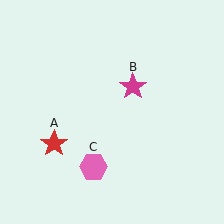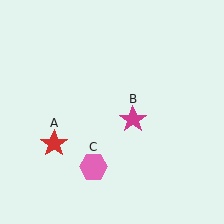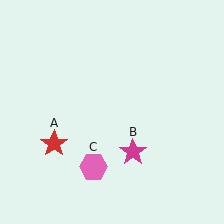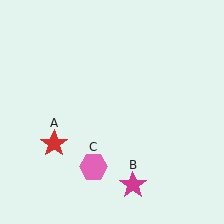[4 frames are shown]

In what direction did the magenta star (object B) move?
The magenta star (object B) moved down.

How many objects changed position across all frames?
1 object changed position: magenta star (object B).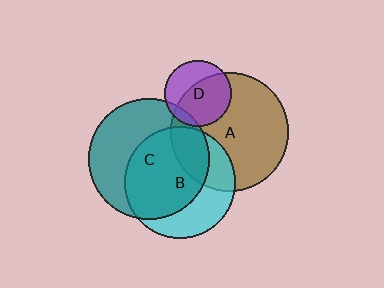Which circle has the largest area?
Circle C (teal).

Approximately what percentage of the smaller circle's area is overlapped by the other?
Approximately 20%.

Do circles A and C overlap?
Yes.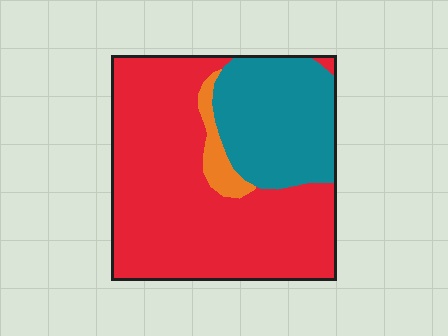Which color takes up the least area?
Orange, at roughly 5%.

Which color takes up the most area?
Red, at roughly 65%.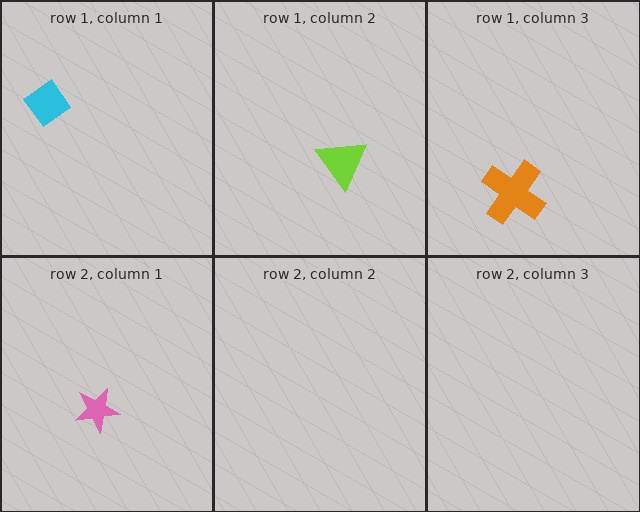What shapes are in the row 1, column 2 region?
The lime triangle.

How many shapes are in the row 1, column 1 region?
1.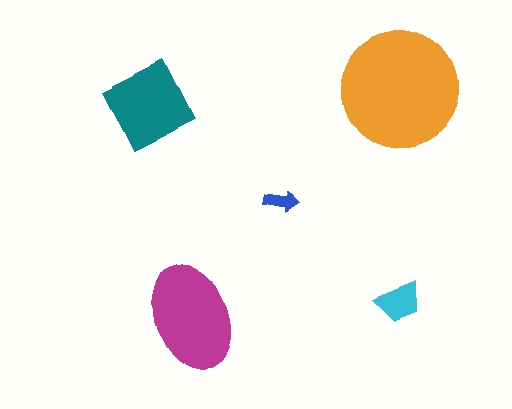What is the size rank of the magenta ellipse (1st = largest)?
2nd.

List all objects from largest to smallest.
The orange circle, the magenta ellipse, the teal diamond, the cyan trapezoid, the blue arrow.